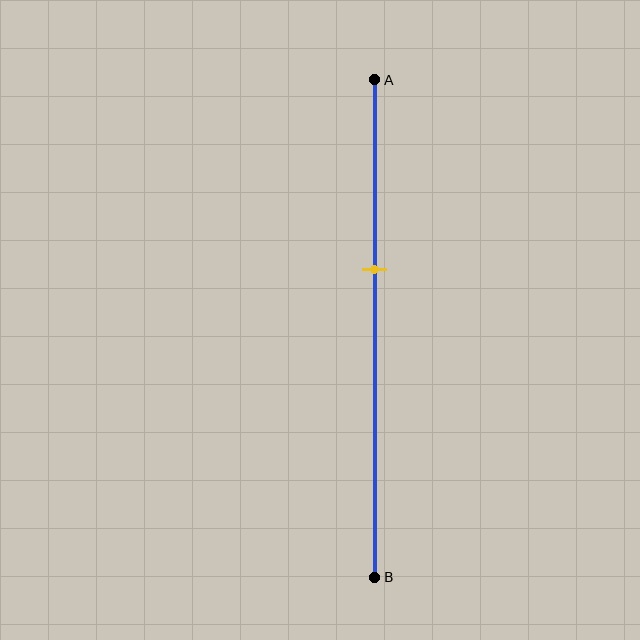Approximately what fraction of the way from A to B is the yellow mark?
The yellow mark is approximately 40% of the way from A to B.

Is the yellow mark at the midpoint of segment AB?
No, the mark is at about 40% from A, not at the 50% midpoint.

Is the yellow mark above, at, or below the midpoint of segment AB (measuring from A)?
The yellow mark is above the midpoint of segment AB.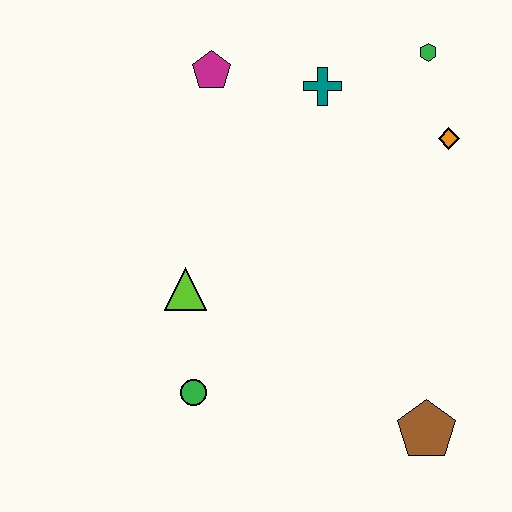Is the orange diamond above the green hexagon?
No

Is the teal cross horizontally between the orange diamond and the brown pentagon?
No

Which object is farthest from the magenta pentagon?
The brown pentagon is farthest from the magenta pentagon.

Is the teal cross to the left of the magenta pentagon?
No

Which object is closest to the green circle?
The lime triangle is closest to the green circle.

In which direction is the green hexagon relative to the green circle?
The green hexagon is above the green circle.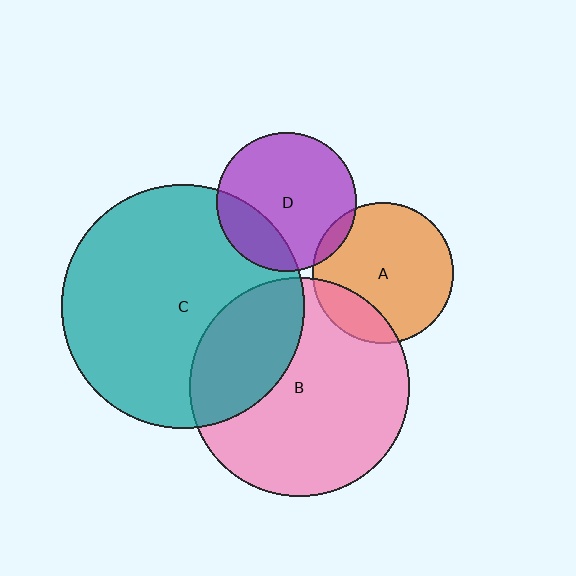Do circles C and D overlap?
Yes.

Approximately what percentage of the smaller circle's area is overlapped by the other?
Approximately 25%.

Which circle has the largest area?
Circle C (teal).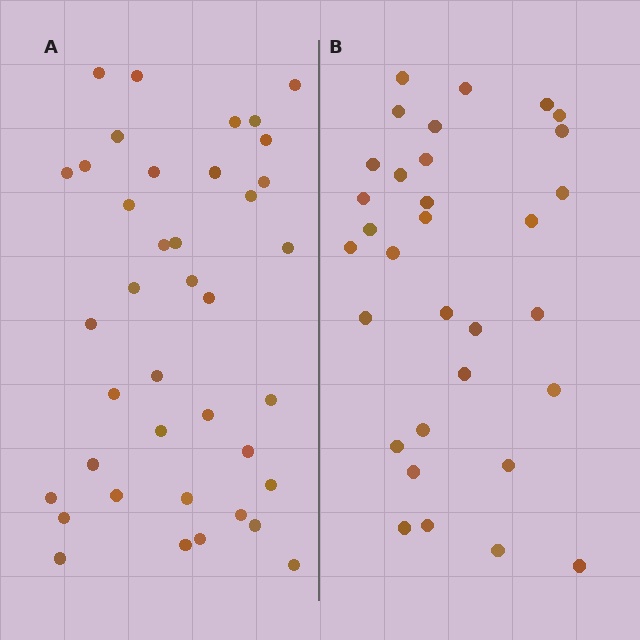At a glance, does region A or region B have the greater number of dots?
Region A (the left region) has more dots.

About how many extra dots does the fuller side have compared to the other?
Region A has roughly 8 or so more dots than region B.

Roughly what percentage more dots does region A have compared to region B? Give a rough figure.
About 20% more.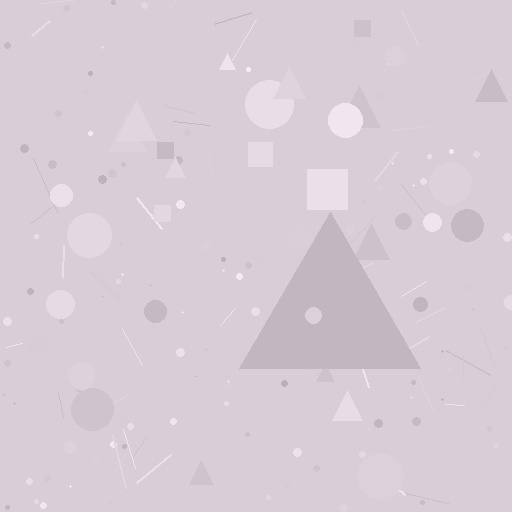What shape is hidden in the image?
A triangle is hidden in the image.